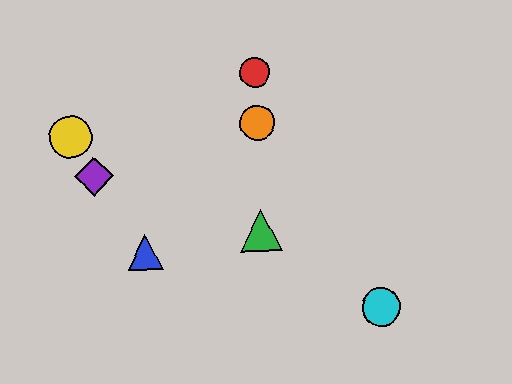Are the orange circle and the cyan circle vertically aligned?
No, the orange circle is at x≈257 and the cyan circle is at x≈382.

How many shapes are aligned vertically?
3 shapes (the red circle, the green triangle, the orange circle) are aligned vertically.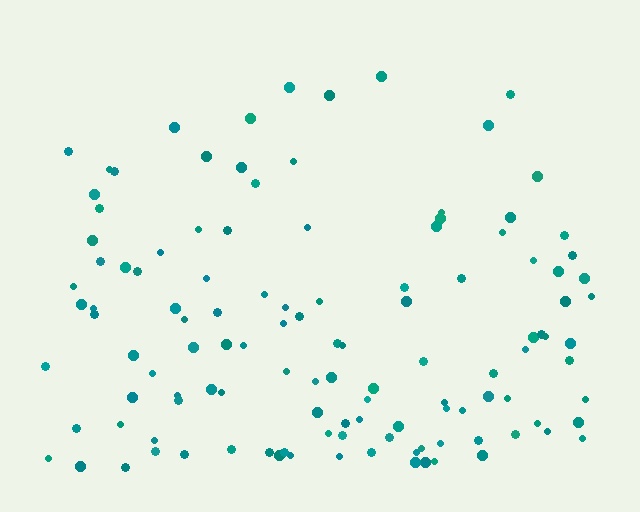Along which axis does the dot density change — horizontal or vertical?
Vertical.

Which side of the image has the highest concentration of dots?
The bottom.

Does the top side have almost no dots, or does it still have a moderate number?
Still a moderate number, just noticeably fewer than the bottom.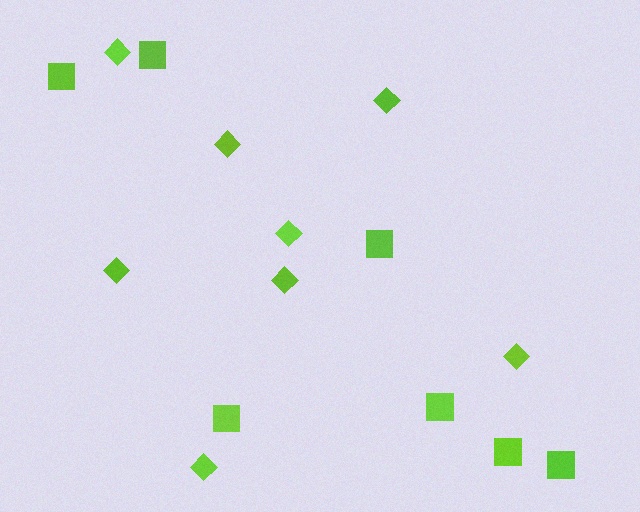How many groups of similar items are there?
There are 2 groups: one group of diamonds (8) and one group of squares (7).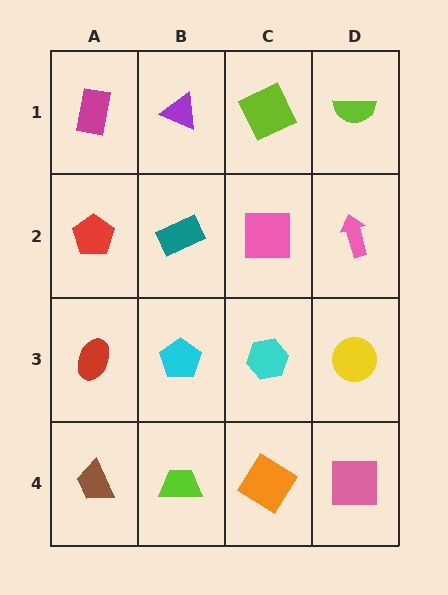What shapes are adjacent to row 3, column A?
A red pentagon (row 2, column A), a brown trapezoid (row 4, column A), a cyan pentagon (row 3, column B).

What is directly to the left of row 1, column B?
A magenta rectangle.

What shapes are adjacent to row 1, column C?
A pink square (row 2, column C), a purple triangle (row 1, column B), a lime semicircle (row 1, column D).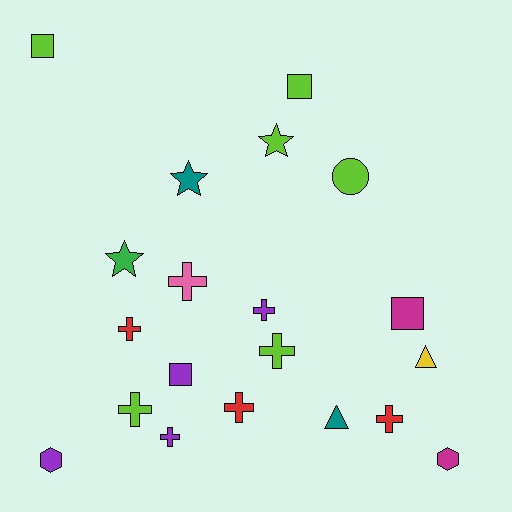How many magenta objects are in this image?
There are 2 magenta objects.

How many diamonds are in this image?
There are no diamonds.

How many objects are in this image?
There are 20 objects.